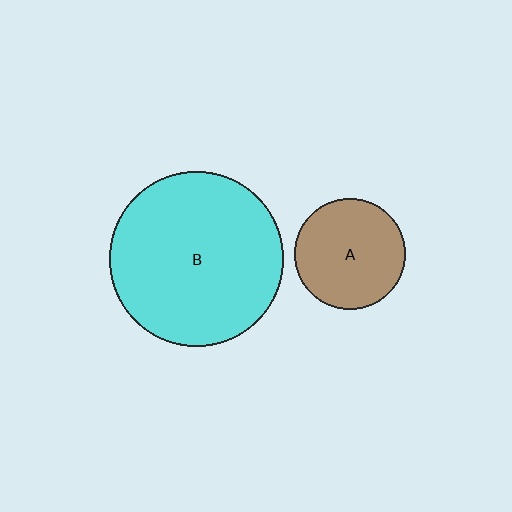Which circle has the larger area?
Circle B (cyan).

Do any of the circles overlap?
No, none of the circles overlap.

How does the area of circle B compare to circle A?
Approximately 2.5 times.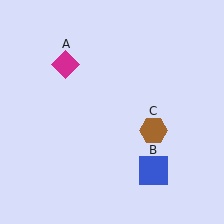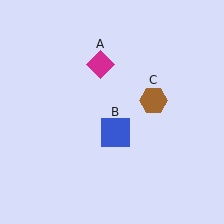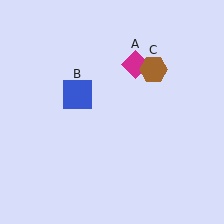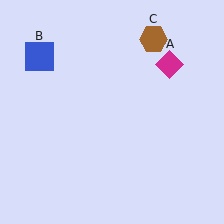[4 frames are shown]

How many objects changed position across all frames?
3 objects changed position: magenta diamond (object A), blue square (object B), brown hexagon (object C).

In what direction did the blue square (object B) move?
The blue square (object B) moved up and to the left.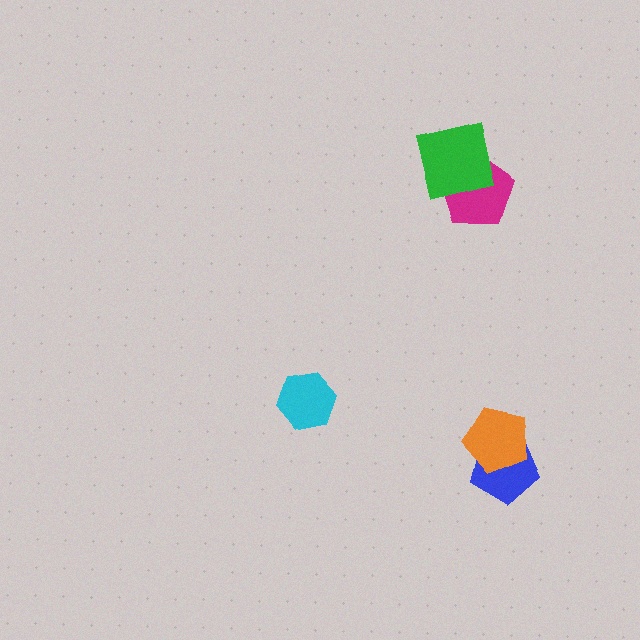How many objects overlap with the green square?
1 object overlaps with the green square.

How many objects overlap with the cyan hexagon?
0 objects overlap with the cyan hexagon.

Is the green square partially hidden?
No, no other shape covers it.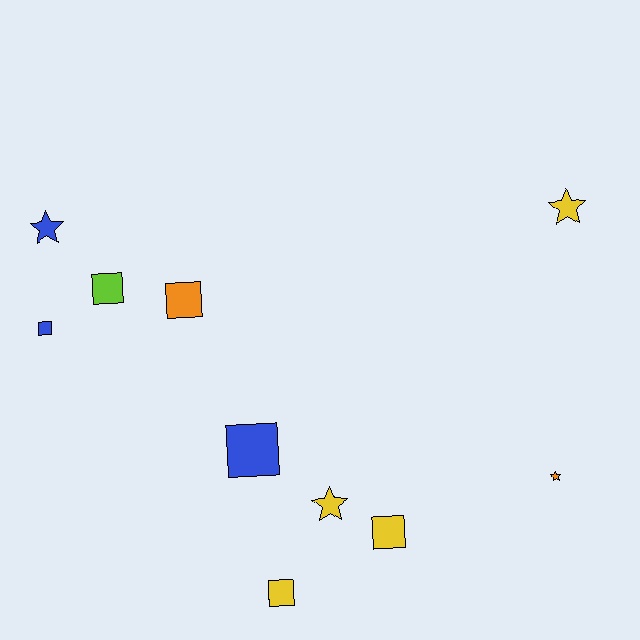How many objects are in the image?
There are 10 objects.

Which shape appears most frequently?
Square, with 6 objects.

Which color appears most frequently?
Yellow, with 4 objects.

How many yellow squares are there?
There are 2 yellow squares.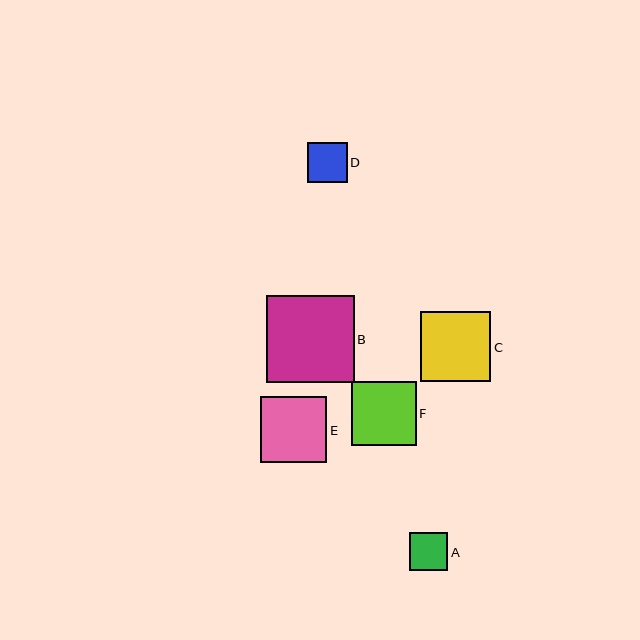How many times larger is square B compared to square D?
Square B is approximately 2.2 times the size of square D.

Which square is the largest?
Square B is the largest with a size of approximately 88 pixels.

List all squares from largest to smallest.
From largest to smallest: B, C, E, F, D, A.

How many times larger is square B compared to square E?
Square B is approximately 1.3 times the size of square E.